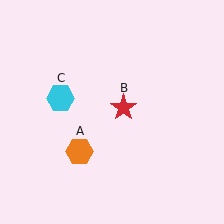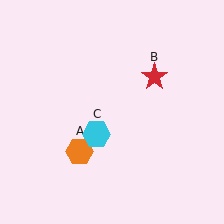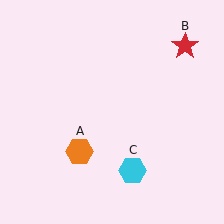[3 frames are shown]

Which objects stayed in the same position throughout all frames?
Orange hexagon (object A) remained stationary.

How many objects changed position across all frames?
2 objects changed position: red star (object B), cyan hexagon (object C).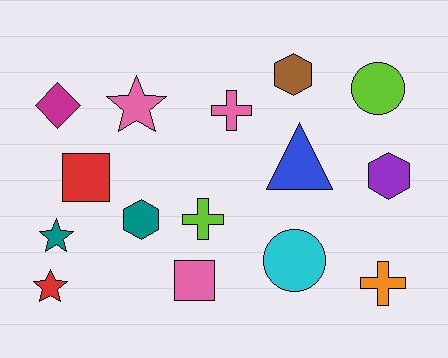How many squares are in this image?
There are 2 squares.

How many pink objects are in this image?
There are 3 pink objects.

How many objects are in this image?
There are 15 objects.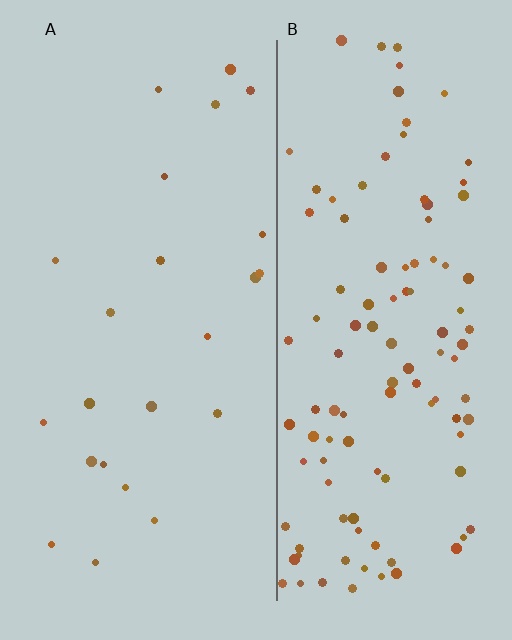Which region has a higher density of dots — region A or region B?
B (the right).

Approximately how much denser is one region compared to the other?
Approximately 4.8× — region B over region A.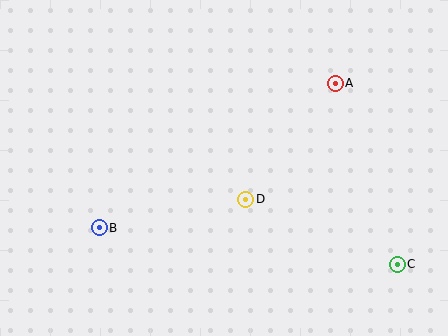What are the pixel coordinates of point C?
Point C is at (397, 264).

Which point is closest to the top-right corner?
Point A is closest to the top-right corner.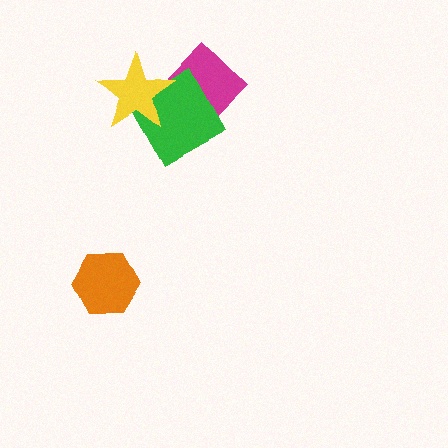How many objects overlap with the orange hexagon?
0 objects overlap with the orange hexagon.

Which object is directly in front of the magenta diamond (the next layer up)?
The green square is directly in front of the magenta diamond.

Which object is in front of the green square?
The yellow star is in front of the green square.